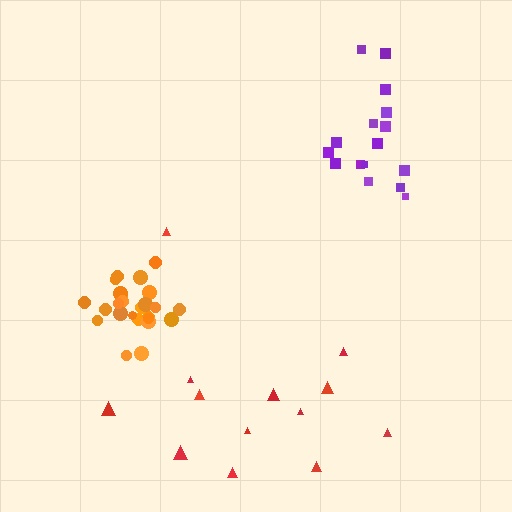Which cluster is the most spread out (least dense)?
Red.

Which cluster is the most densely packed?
Orange.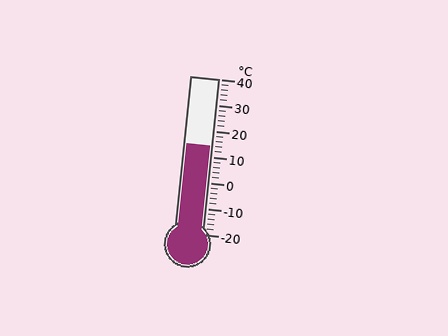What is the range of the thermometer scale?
The thermometer scale ranges from -20°C to 40°C.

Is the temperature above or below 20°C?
The temperature is below 20°C.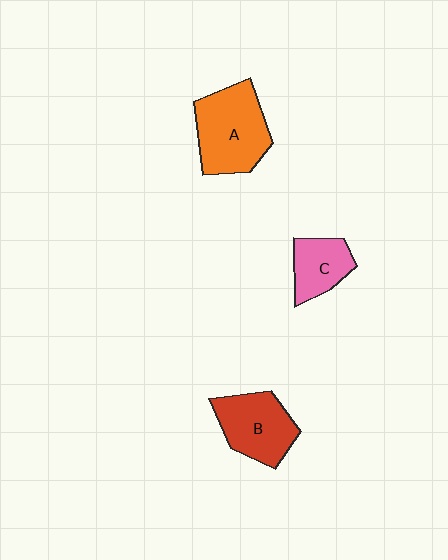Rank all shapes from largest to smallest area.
From largest to smallest: A (orange), B (red), C (pink).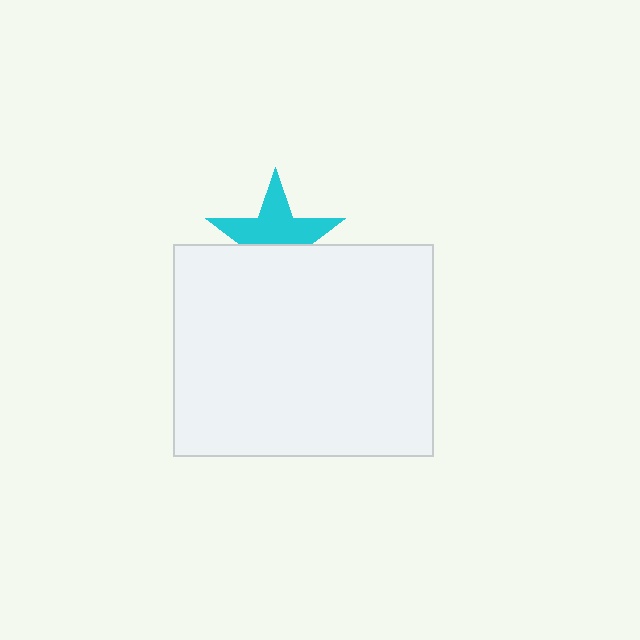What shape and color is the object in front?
The object in front is a white rectangle.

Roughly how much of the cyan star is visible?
About half of it is visible (roughly 57%).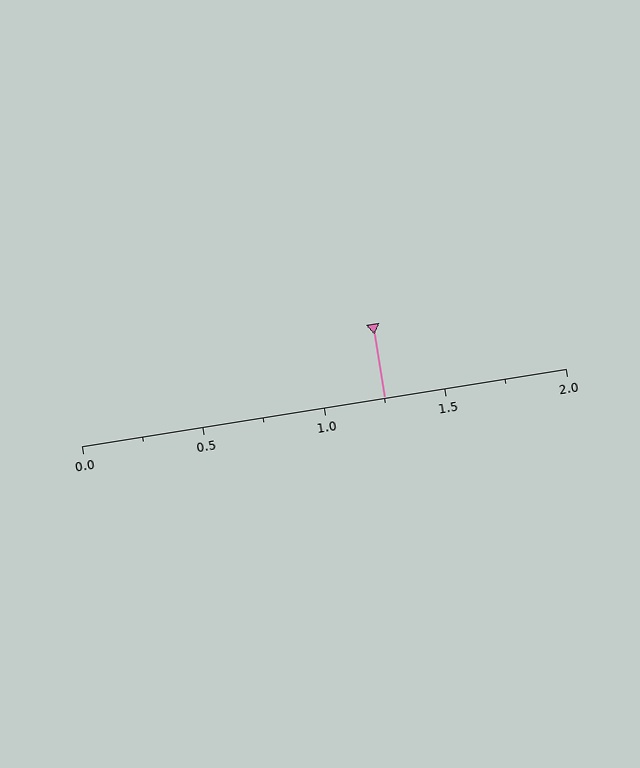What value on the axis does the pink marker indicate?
The marker indicates approximately 1.25.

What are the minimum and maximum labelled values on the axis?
The axis runs from 0.0 to 2.0.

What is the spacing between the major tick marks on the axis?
The major ticks are spaced 0.5 apart.